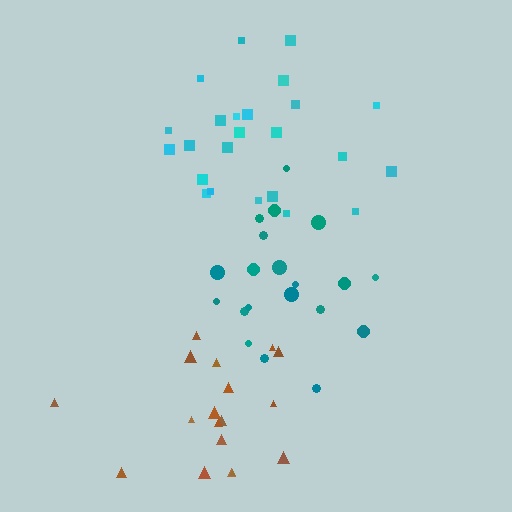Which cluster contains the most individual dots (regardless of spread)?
Cyan (24).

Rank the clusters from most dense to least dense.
teal, cyan, brown.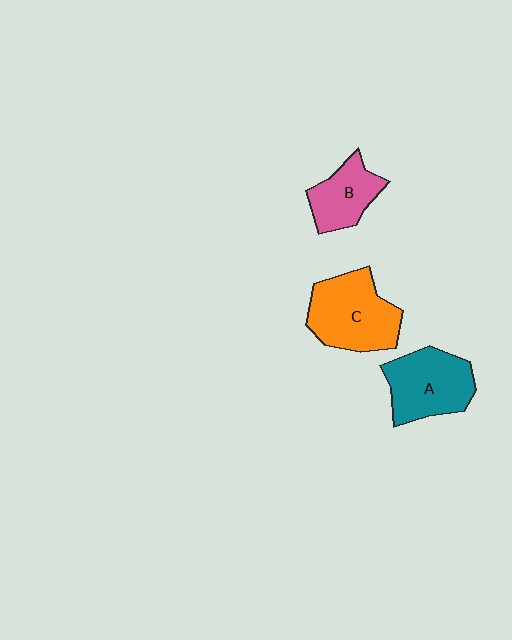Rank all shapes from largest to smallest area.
From largest to smallest: C (orange), A (teal), B (pink).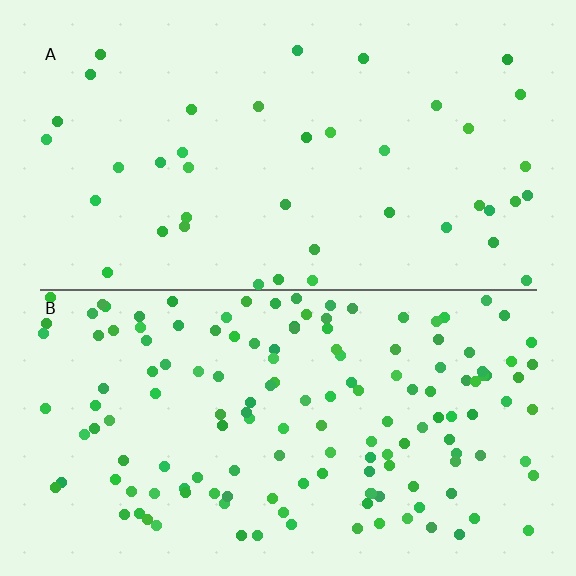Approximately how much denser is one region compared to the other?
Approximately 3.6× — region B over region A.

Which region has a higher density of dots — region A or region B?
B (the bottom).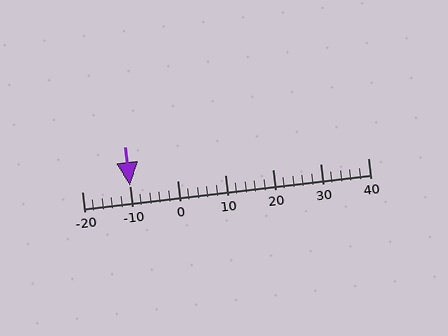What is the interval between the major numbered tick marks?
The major tick marks are spaced 10 units apart.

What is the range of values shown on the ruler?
The ruler shows values from -20 to 40.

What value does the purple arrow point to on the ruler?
The purple arrow points to approximately -10.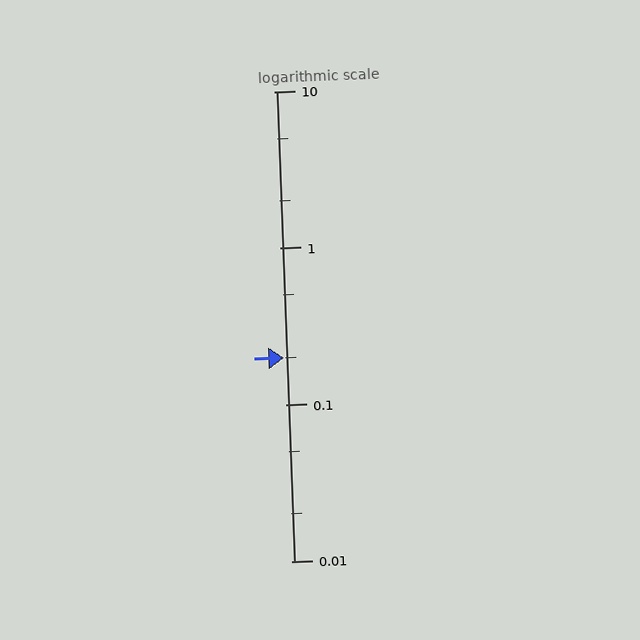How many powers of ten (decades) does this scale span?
The scale spans 3 decades, from 0.01 to 10.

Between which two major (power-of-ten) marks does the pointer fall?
The pointer is between 0.1 and 1.